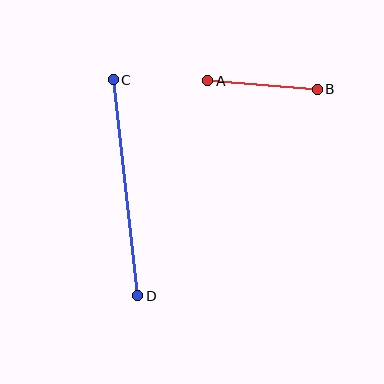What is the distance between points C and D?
The distance is approximately 217 pixels.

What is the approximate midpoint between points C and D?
The midpoint is at approximately (125, 188) pixels.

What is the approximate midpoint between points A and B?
The midpoint is at approximately (262, 85) pixels.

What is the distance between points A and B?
The distance is approximately 110 pixels.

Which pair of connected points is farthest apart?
Points C and D are farthest apart.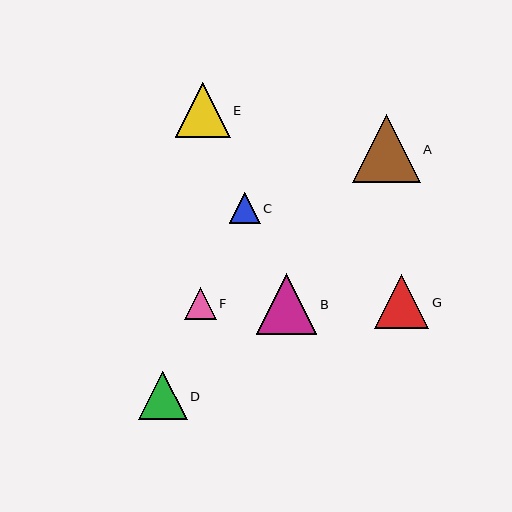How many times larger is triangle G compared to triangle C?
Triangle G is approximately 1.8 times the size of triangle C.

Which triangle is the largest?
Triangle A is the largest with a size of approximately 68 pixels.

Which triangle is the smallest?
Triangle C is the smallest with a size of approximately 30 pixels.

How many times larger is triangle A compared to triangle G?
Triangle A is approximately 1.3 times the size of triangle G.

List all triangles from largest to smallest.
From largest to smallest: A, B, E, G, D, F, C.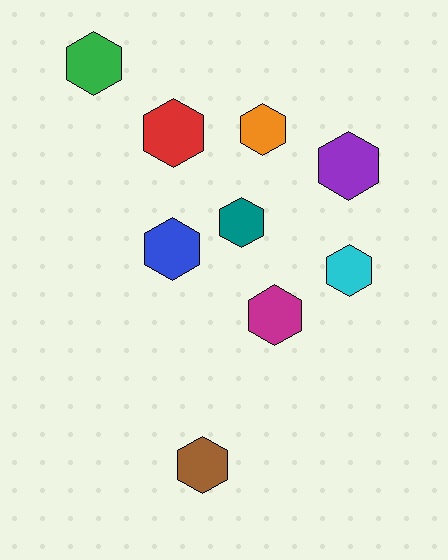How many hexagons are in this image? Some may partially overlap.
There are 9 hexagons.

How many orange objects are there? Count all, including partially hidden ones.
There is 1 orange object.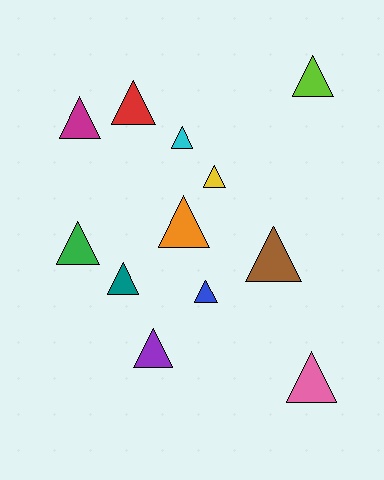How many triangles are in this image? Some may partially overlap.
There are 12 triangles.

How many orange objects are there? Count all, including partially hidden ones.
There is 1 orange object.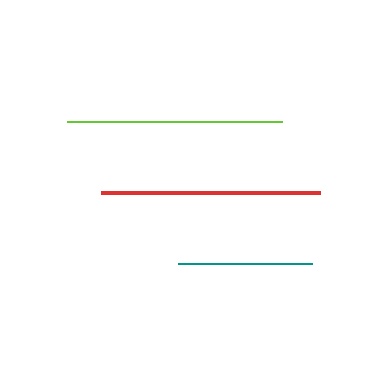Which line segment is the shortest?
The teal line is the shortest at approximately 134 pixels.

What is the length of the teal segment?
The teal segment is approximately 134 pixels long.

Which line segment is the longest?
The red line is the longest at approximately 219 pixels.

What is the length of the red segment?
The red segment is approximately 219 pixels long.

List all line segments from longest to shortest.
From longest to shortest: red, lime, teal.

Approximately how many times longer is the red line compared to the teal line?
The red line is approximately 1.6 times the length of the teal line.